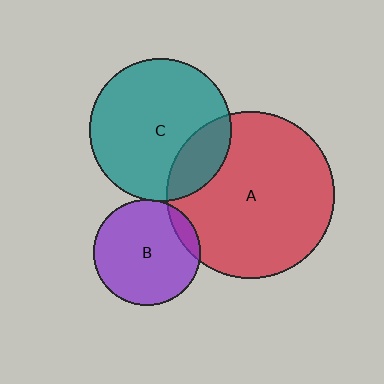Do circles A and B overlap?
Yes.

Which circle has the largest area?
Circle A (red).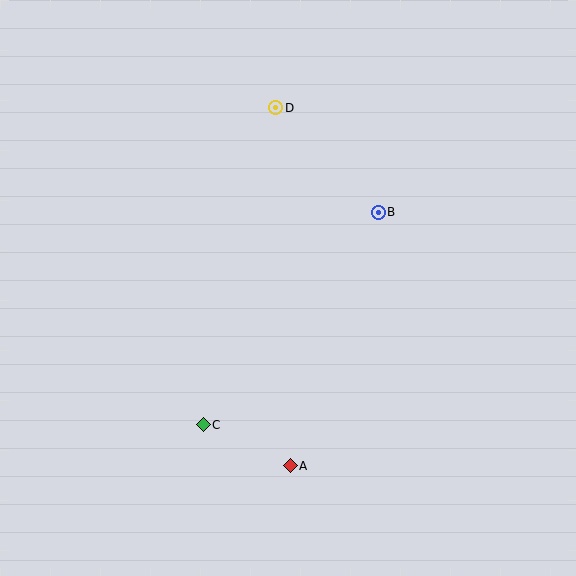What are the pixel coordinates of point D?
Point D is at (276, 108).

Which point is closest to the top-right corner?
Point B is closest to the top-right corner.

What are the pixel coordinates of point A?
Point A is at (290, 466).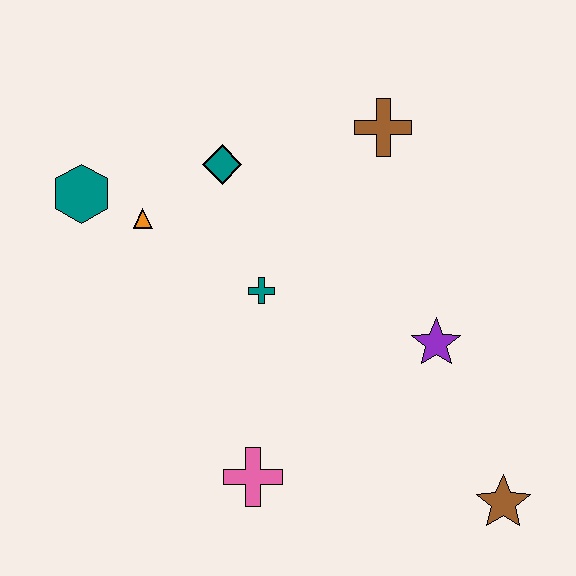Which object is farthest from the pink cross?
The brown cross is farthest from the pink cross.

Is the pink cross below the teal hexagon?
Yes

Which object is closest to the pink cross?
The teal cross is closest to the pink cross.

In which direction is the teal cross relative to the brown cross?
The teal cross is below the brown cross.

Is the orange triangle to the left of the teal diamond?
Yes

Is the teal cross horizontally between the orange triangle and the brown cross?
Yes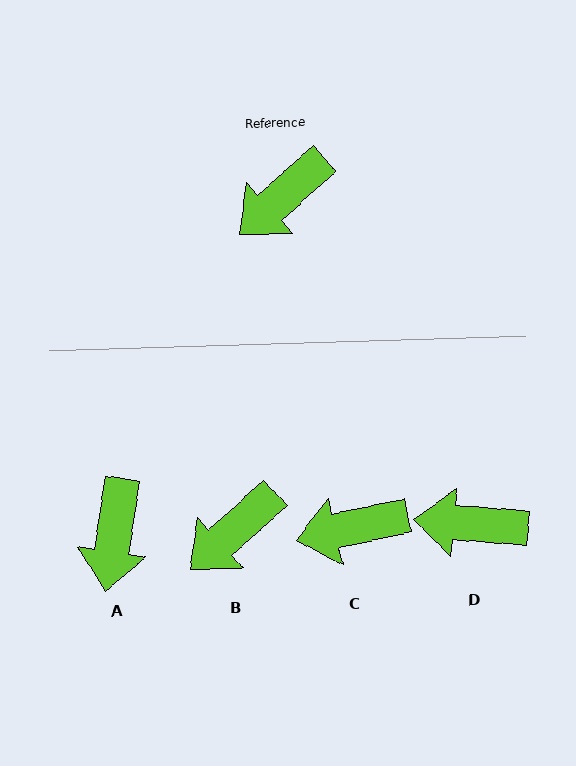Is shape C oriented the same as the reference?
No, it is off by about 30 degrees.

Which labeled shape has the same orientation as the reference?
B.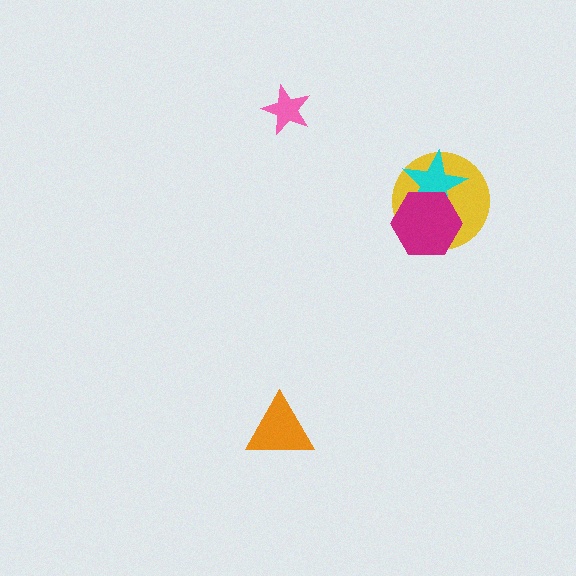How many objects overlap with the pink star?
0 objects overlap with the pink star.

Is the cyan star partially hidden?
Yes, it is partially covered by another shape.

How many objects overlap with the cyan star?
2 objects overlap with the cyan star.